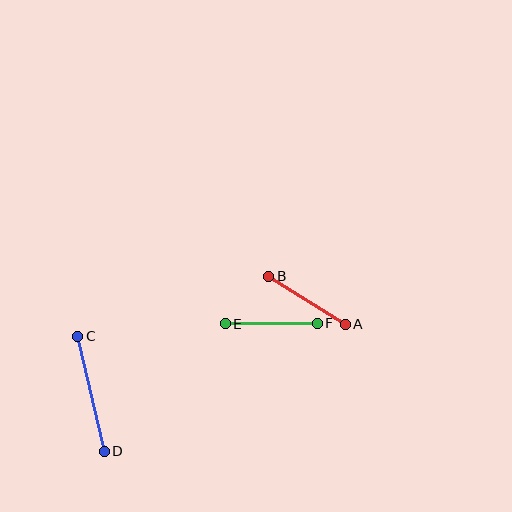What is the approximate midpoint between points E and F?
The midpoint is at approximately (271, 323) pixels.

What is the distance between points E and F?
The distance is approximately 92 pixels.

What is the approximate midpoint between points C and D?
The midpoint is at approximately (91, 394) pixels.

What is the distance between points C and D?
The distance is approximately 118 pixels.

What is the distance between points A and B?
The distance is approximately 90 pixels.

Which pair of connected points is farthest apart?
Points C and D are farthest apart.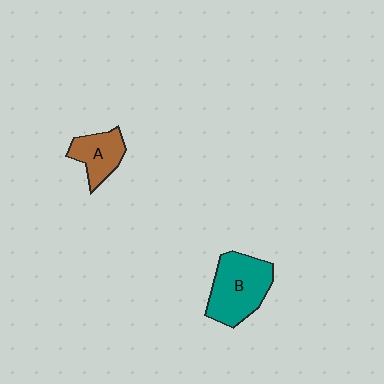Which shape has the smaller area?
Shape A (brown).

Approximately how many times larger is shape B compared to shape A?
Approximately 1.7 times.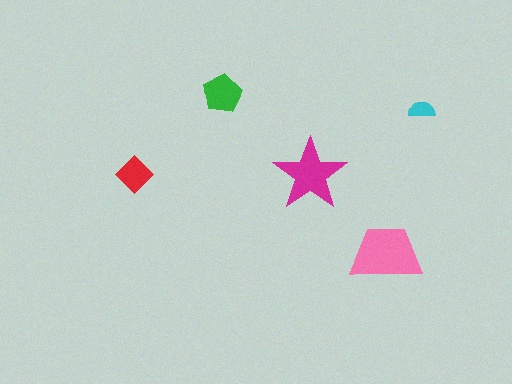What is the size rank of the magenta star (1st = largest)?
2nd.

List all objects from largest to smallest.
The pink trapezoid, the magenta star, the green pentagon, the red diamond, the cyan semicircle.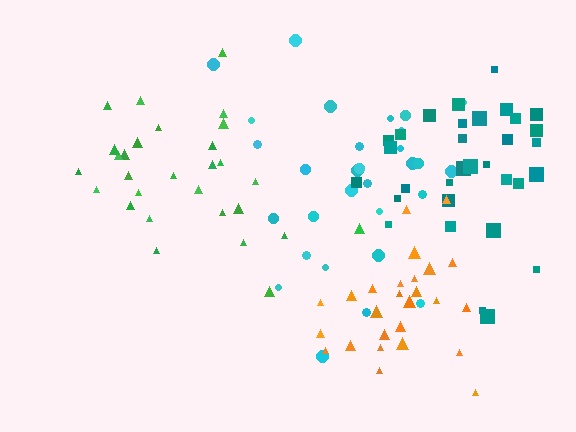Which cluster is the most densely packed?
Orange.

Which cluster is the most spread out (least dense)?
Teal.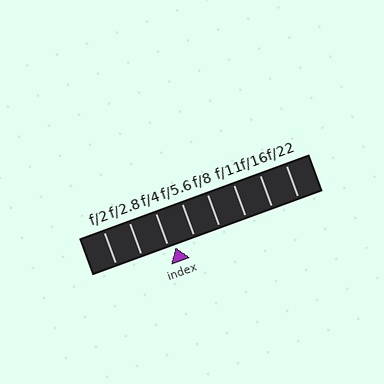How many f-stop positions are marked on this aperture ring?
There are 8 f-stop positions marked.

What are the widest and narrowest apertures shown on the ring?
The widest aperture shown is f/2 and the narrowest is f/22.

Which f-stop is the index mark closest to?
The index mark is closest to f/4.